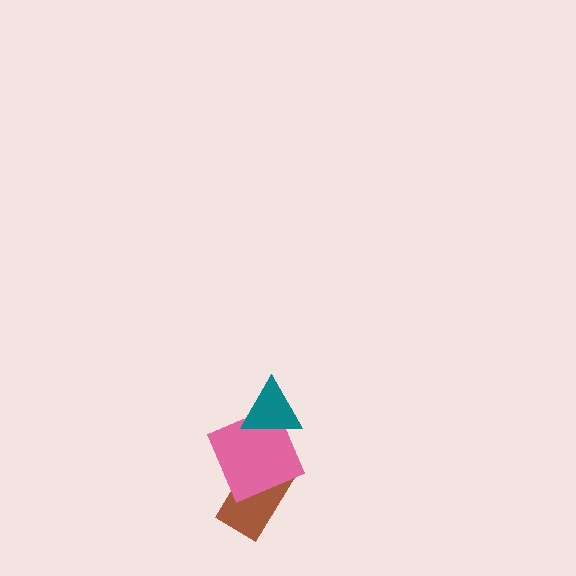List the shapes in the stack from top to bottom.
From top to bottom: the teal triangle, the pink square, the brown rectangle.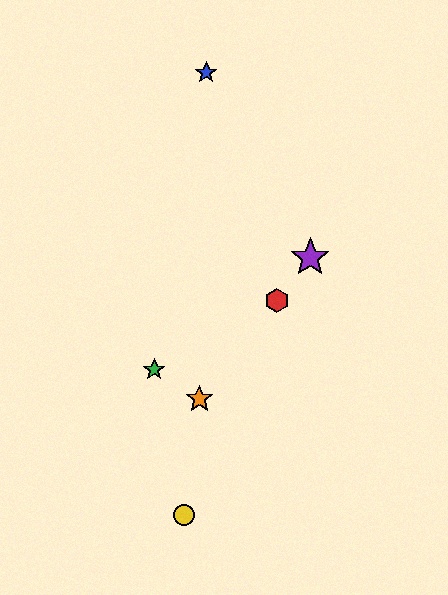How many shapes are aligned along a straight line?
3 shapes (the red hexagon, the purple star, the orange star) are aligned along a straight line.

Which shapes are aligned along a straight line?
The red hexagon, the purple star, the orange star are aligned along a straight line.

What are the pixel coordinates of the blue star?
The blue star is at (206, 73).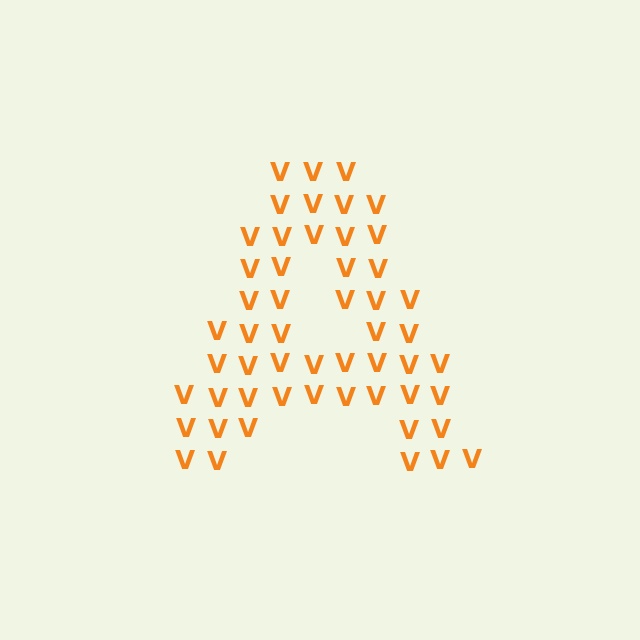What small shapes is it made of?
It is made of small letter V's.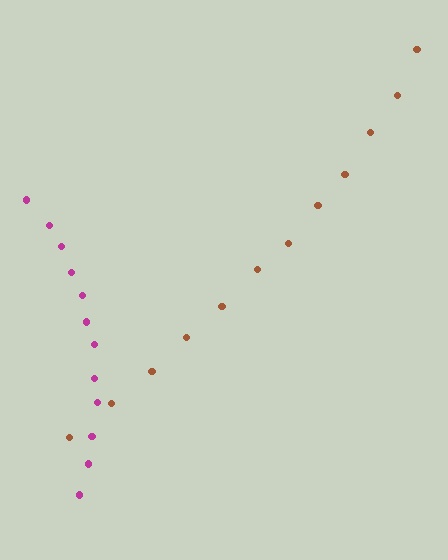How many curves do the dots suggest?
There are 2 distinct paths.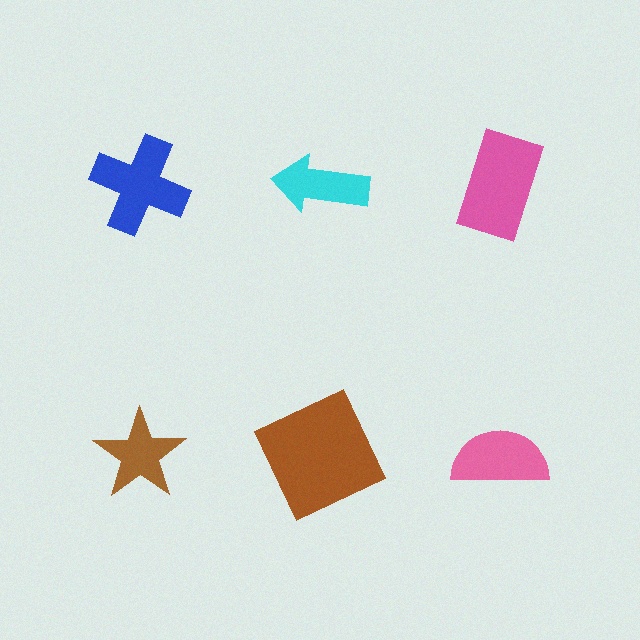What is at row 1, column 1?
A blue cross.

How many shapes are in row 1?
3 shapes.